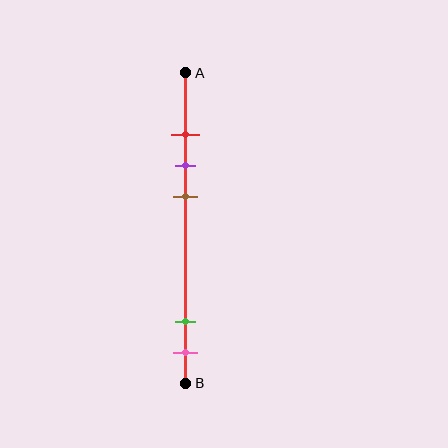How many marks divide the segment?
There are 5 marks dividing the segment.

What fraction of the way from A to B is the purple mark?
The purple mark is approximately 30% (0.3) of the way from A to B.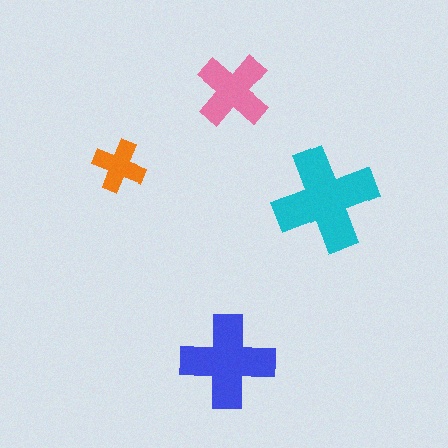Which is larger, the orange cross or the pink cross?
The pink one.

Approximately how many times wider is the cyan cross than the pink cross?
About 1.5 times wider.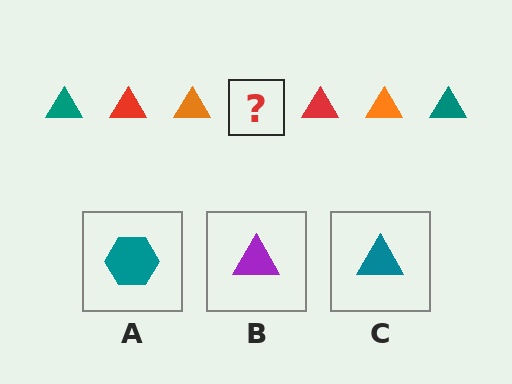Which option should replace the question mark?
Option C.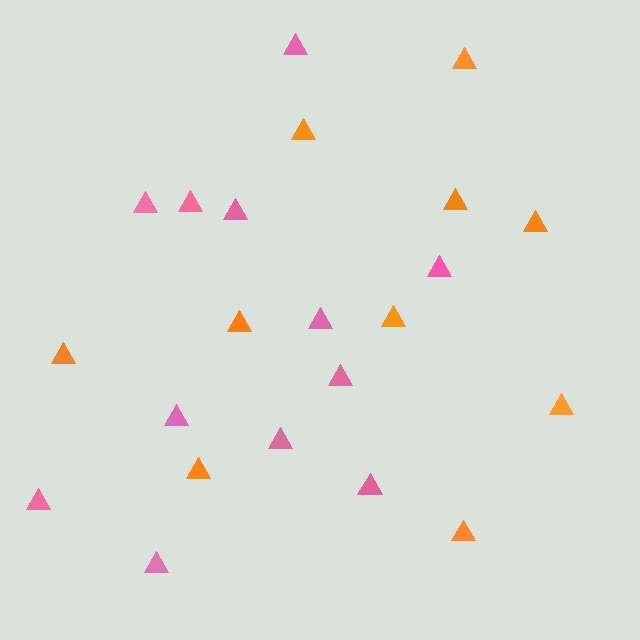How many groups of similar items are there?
There are 2 groups: one group of pink triangles (12) and one group of orange triangles (10).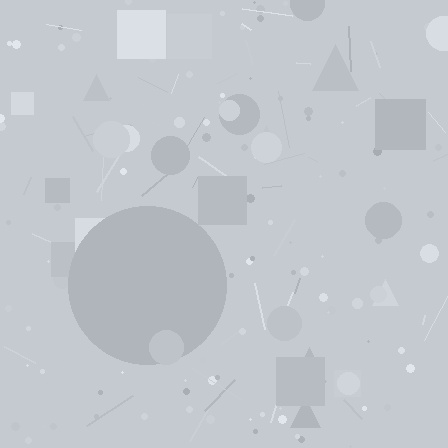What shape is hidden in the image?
A circle is hidden in the image.